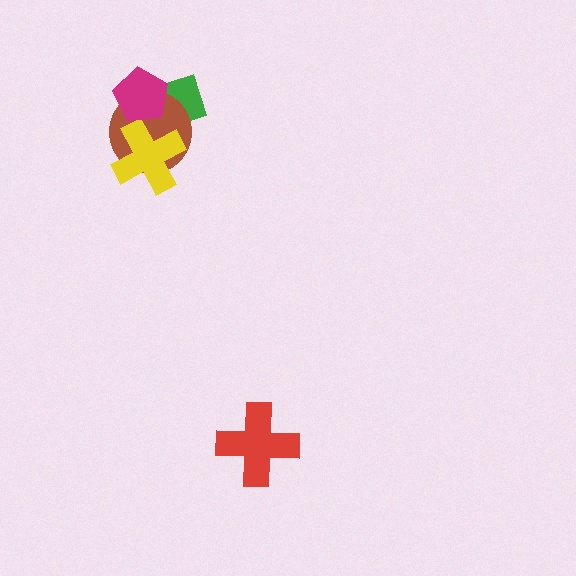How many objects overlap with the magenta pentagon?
2 objects overlap with the magenta pentagon.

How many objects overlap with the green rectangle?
3 objects overlap with the green rectangle.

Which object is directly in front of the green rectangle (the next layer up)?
The brown circle is directly in front of the green rectangle.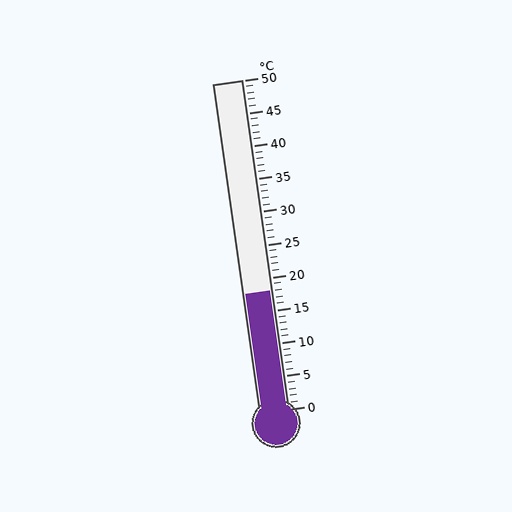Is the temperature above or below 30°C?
The temperature is below 30°C.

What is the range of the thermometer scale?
The thermometer scale ranges from 0°C to 50°C.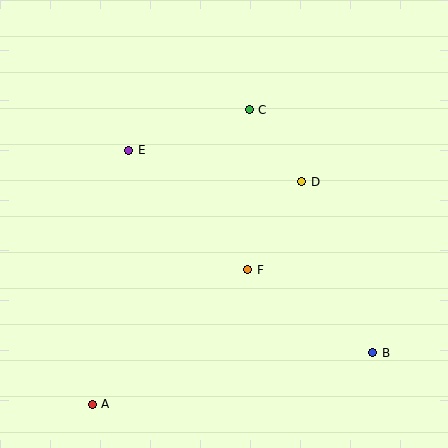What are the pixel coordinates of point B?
Point B is at (373, 353).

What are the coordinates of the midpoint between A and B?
The midpoint between A and B is at (232, 379).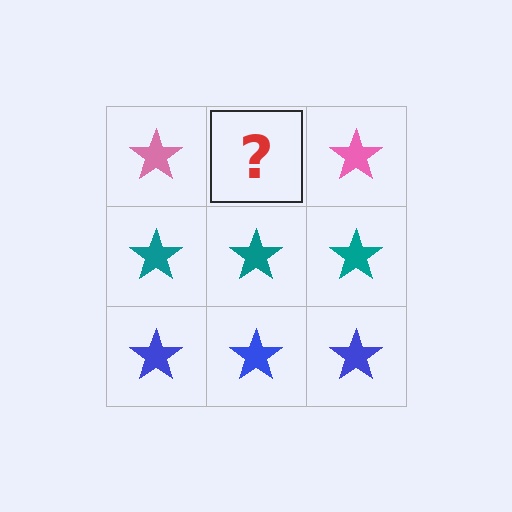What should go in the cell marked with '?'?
The missing cell should contain a pink star.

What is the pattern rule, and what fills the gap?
The rule is that each row has a consistent color. The gap should be filled with a pink star.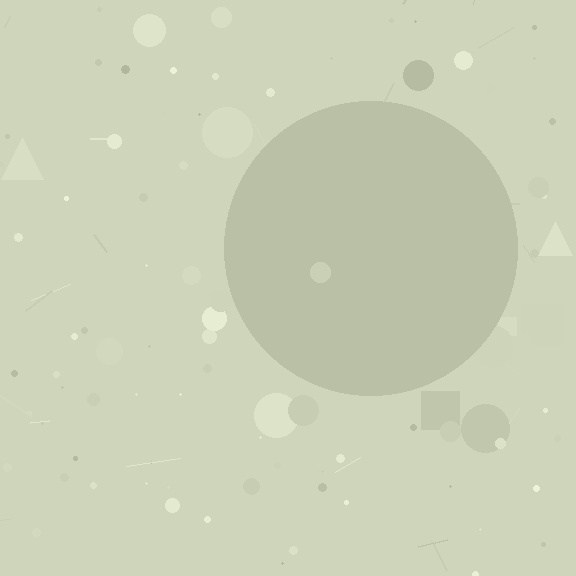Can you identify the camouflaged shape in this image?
The camouflaged shape is a circle.